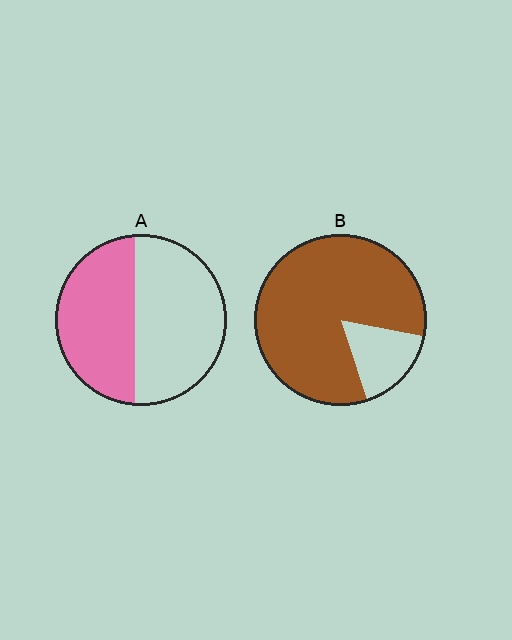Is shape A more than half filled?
No.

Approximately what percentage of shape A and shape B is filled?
A is approximately 45% and B is approximately 85%.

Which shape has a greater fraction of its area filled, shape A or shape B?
Shape B.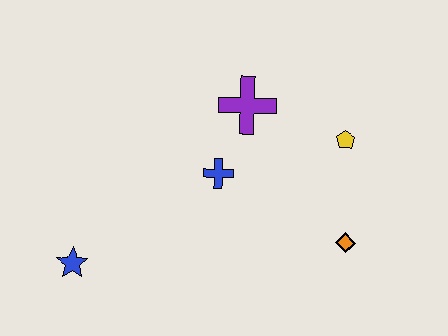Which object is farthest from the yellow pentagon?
The blue star is farthest from the yellow pentagon.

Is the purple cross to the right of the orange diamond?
No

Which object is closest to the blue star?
The blue cross is closest to the blue star.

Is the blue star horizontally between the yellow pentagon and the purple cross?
No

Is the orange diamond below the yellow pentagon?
Yes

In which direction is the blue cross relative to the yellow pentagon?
The blue cross is to the left of the yellow pentagon.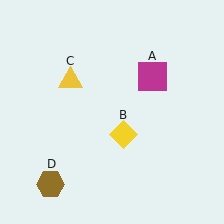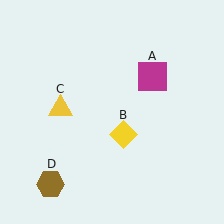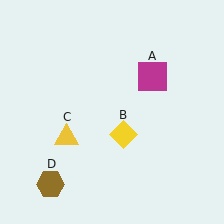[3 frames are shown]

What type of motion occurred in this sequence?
The yellow triangle (object C) rotated counterclockwise around the center of the scene.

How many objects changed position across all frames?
1 object changed position: yellow triangle (object C).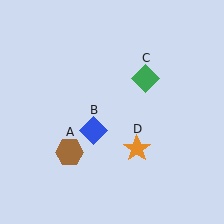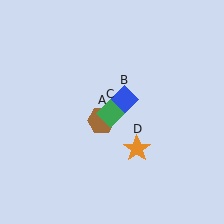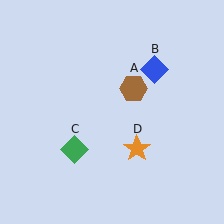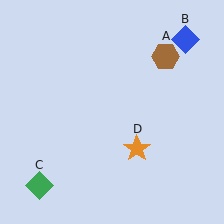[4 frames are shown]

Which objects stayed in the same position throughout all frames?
Orange star (object D) remained stationary.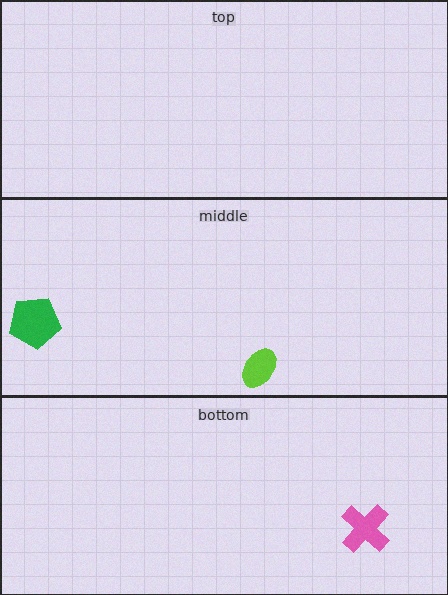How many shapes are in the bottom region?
1.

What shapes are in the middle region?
The lime ellipse, the green pentagon.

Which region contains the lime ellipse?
The middle region.